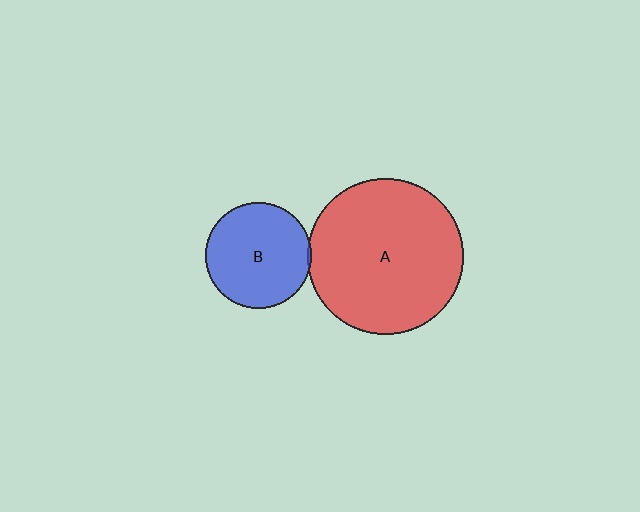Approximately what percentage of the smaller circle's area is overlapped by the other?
Approximately 5%.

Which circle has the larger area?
Circle A (red).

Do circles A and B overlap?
Yes.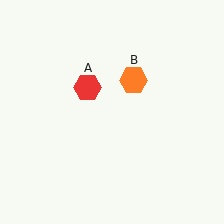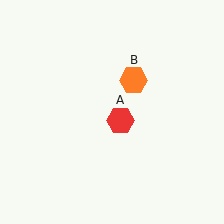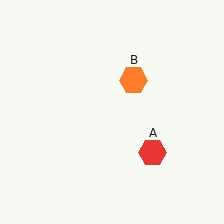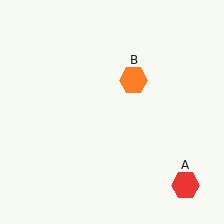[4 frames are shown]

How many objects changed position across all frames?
1 object changed position: red hexagon (object A).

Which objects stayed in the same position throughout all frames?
Orange hexagon (object B) remained stationary.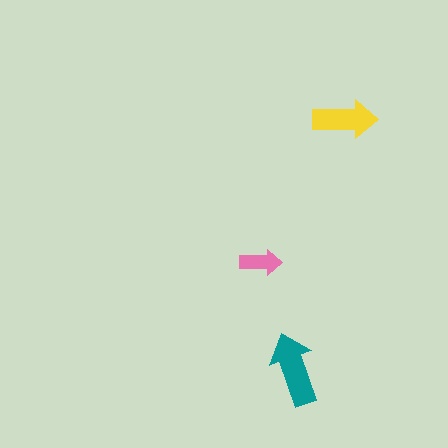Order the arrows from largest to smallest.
the teal one, the yellow one, the pink one.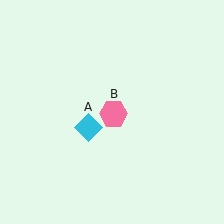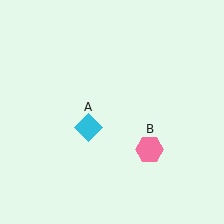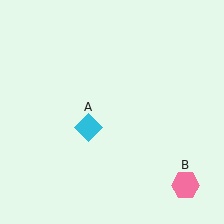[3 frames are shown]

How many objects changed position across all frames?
1 object changed position: pink hexagon (object B).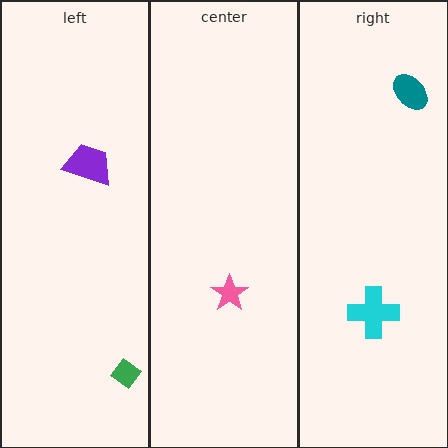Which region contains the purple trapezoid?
The left region.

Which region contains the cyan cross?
The right region.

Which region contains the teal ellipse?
The right region.